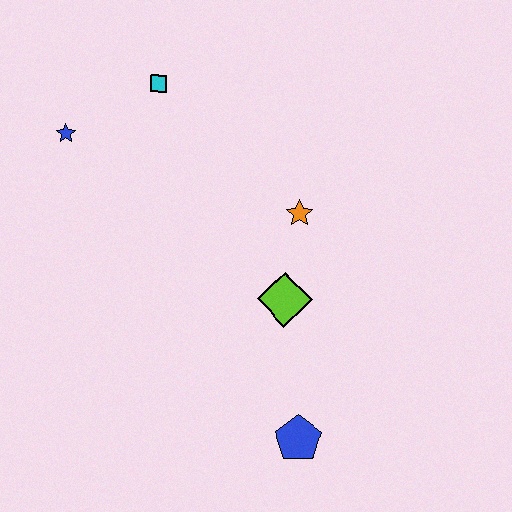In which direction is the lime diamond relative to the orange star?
The lime diamond is below the orange star.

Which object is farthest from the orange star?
The blue star is farthest from the orange star.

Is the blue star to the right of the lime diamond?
No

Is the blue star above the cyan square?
No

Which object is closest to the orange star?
The lime diamond is closest to the orange star.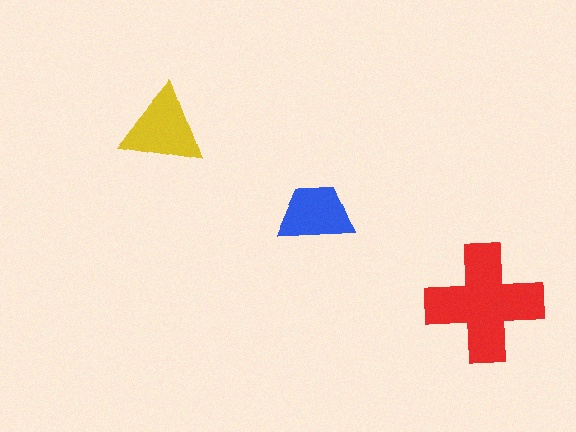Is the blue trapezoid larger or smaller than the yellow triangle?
Smaller.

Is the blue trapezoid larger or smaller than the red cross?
Smaller.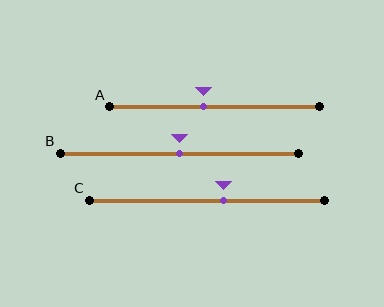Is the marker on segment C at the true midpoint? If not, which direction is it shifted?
No, the marker on segment C is shifted to the right by about 7% of the segment length.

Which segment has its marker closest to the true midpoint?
Segment B has its marker closest to the true midpoint.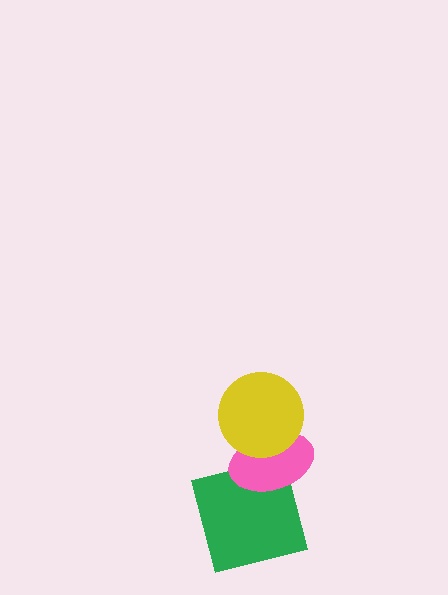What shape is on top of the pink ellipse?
The yellow circle is on top of the pink ellipse.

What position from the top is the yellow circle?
The yellow circle is 1st from the top.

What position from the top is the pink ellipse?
The pink ellipse is 2nd from the top.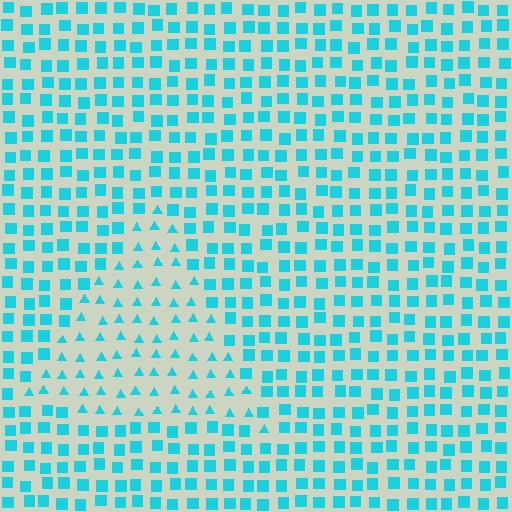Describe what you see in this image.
The image is filled with small cyan elements arranged in a uniform grid. A triangle-shaped region contains triangles, while the surrounding area contains squares. The boundary is defined purely by the change in element shape.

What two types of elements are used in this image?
The image uses triangles inside the triangle region and squares outside it.